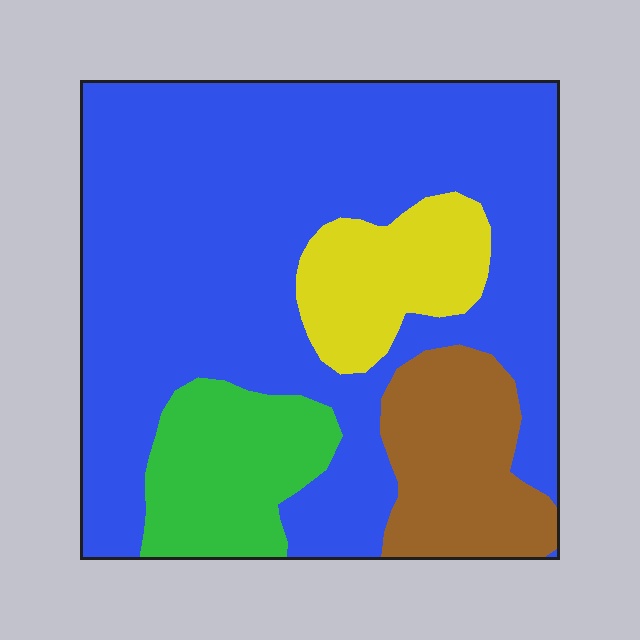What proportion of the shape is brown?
Brown takes up less than a sixth of the shape.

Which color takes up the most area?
Blue, at roughly 65%.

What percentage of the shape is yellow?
Yellow covers 10% of the shape.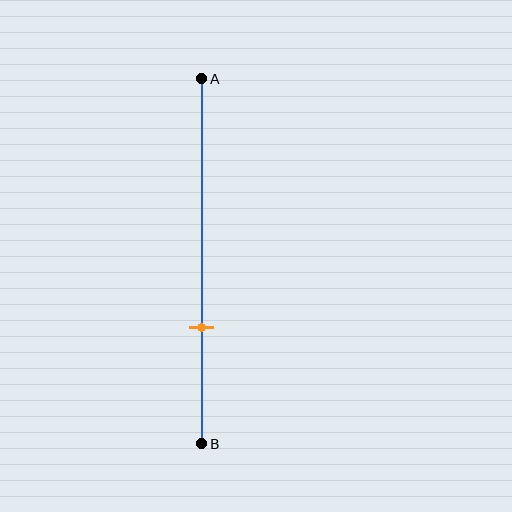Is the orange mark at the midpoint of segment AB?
No, the mark is at about 70% from A, not at the 50% midpoint.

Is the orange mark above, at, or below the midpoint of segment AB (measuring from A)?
The orange mark is below the midpoint of segment AB.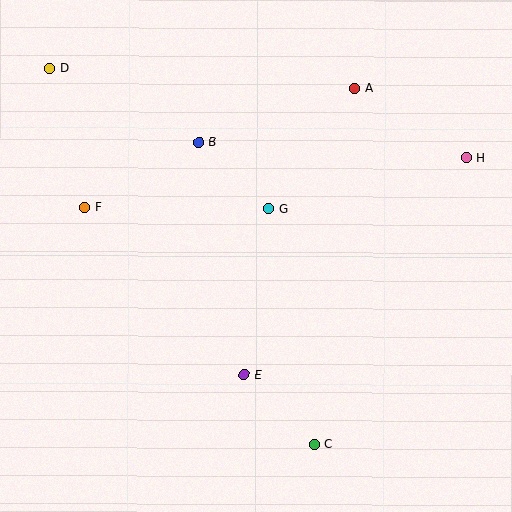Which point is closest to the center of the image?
Point G at (269, 209) is closest to the center.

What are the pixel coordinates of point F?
Point F is at (85, 208).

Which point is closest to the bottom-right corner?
Point C is closest to the bottom-right corner.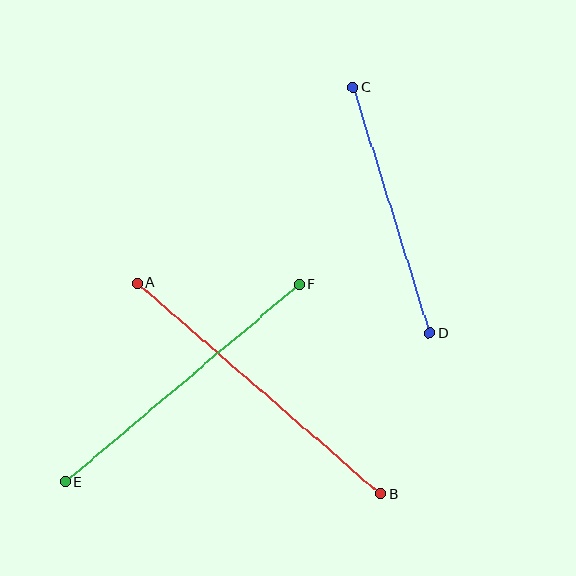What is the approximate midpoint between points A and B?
The midpoint is at approximately (259, 388) pixels.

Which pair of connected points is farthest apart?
Points A and B are farthest apart.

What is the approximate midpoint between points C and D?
The midpoint is at approximately (391, 210) pixels.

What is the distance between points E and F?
The distance is approximately 306 pixels.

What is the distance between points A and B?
The distance is approximately 322 pixels.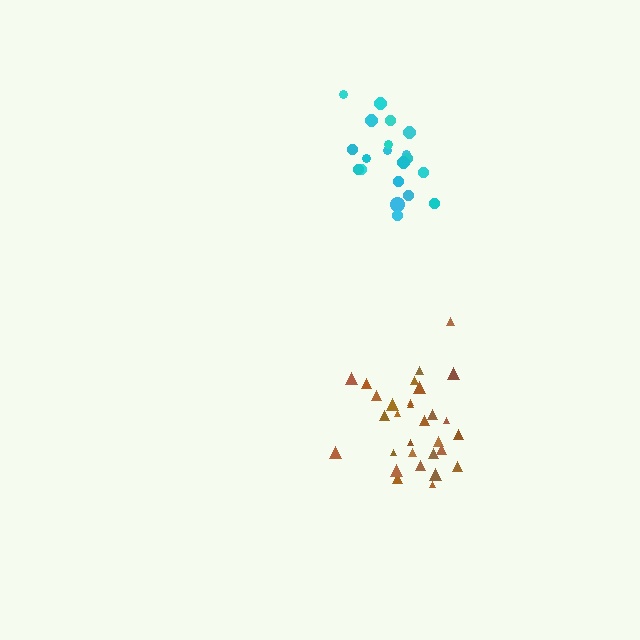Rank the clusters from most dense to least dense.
cyan, brown.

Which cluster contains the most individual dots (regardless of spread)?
Brown (30).